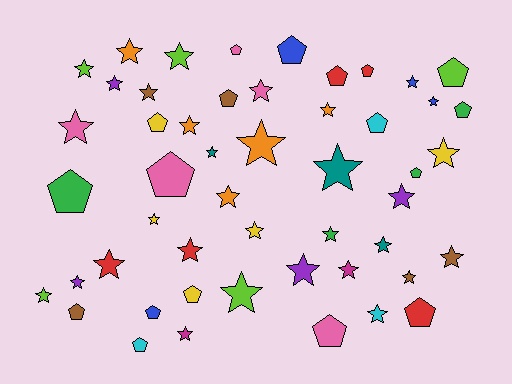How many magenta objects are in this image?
There are 2 magenta objects.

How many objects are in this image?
There are 50 objects.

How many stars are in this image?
There are 32 stars.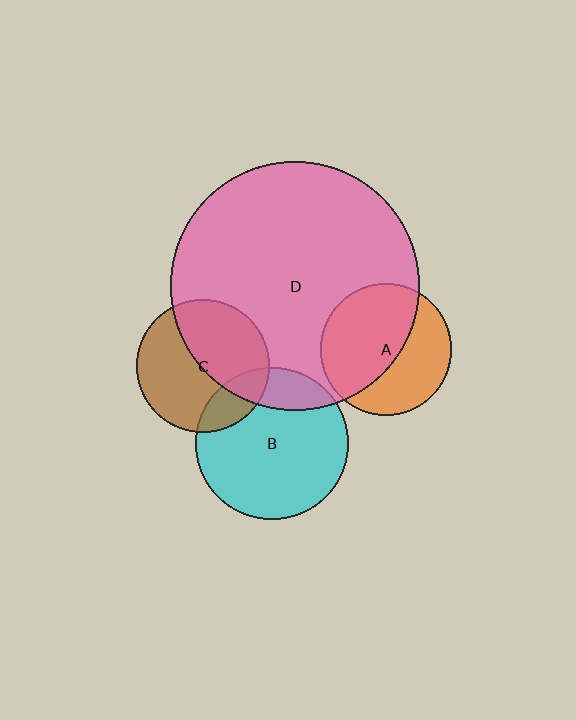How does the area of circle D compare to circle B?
Approximately 2.7 times.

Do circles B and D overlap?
Yes.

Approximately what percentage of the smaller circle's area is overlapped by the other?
Approximately 20%.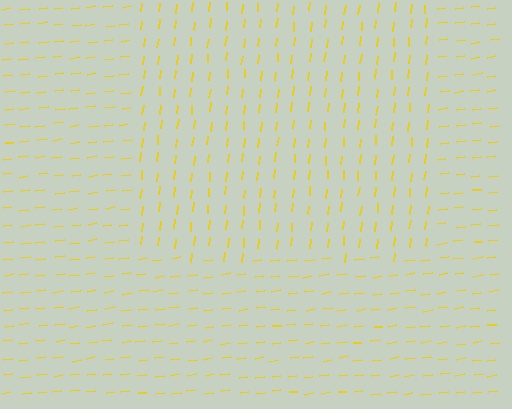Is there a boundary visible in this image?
Yes, there is a texture boundary formed by a change in line orientation.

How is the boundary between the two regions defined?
The boundary is defined purely by a change in line orientation (approximately 76 degrees difference). All lines are the same color and thickness.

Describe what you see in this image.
The image is filled with small yellow line segments. A rectangle region in the image has lines oriented differently from the surrounding lines, creating a visible texture boundary.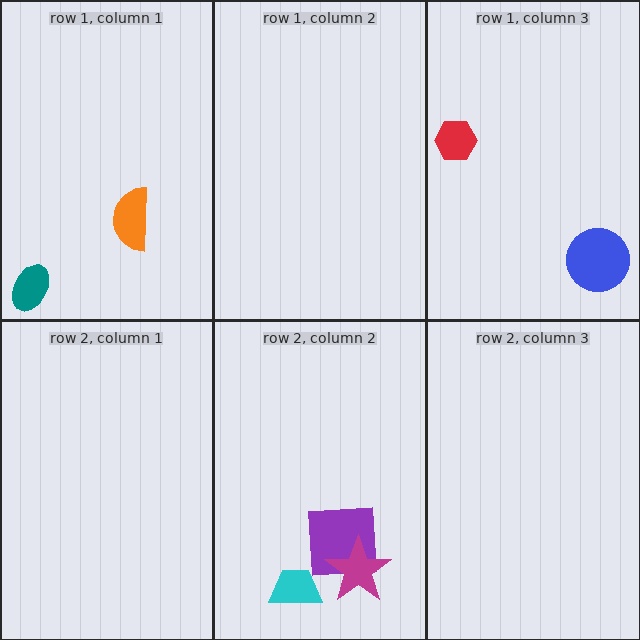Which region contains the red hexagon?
The row 1, column 3 region.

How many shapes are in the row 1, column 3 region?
2.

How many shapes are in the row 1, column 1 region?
2.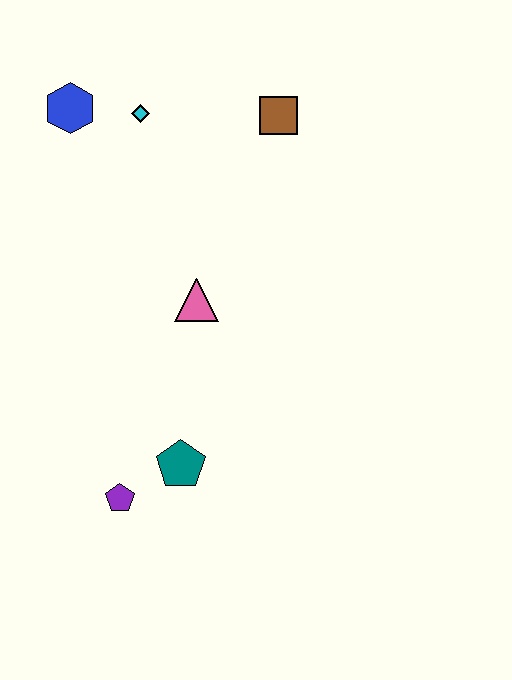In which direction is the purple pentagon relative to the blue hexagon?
The purple pentagon is below the blue hexagon.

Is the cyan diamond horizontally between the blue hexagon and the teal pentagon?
Yes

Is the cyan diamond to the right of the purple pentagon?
Yes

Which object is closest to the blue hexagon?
The cyan diamond is closest to the blue hexagon.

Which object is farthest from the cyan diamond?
The purple pentagon is farthest from the cyan diamond.